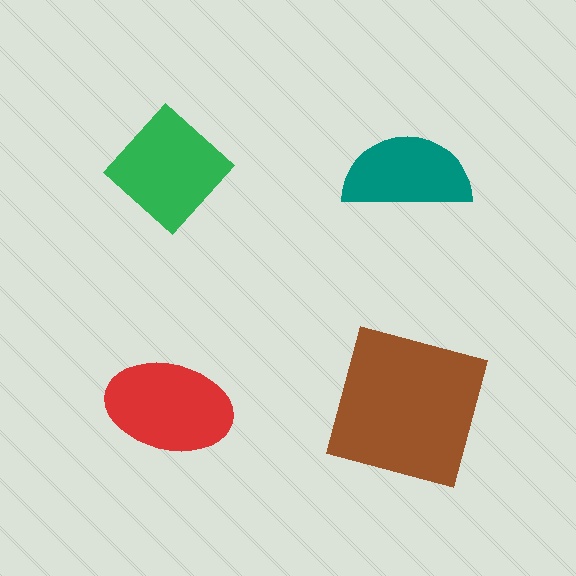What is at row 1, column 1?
A green diamond.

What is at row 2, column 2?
A brown square.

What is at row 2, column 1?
A red ellipse.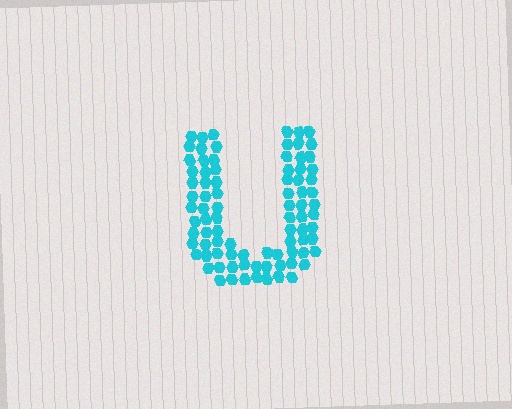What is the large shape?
The large shape is the letter U.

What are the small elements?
The small elements are hexagons.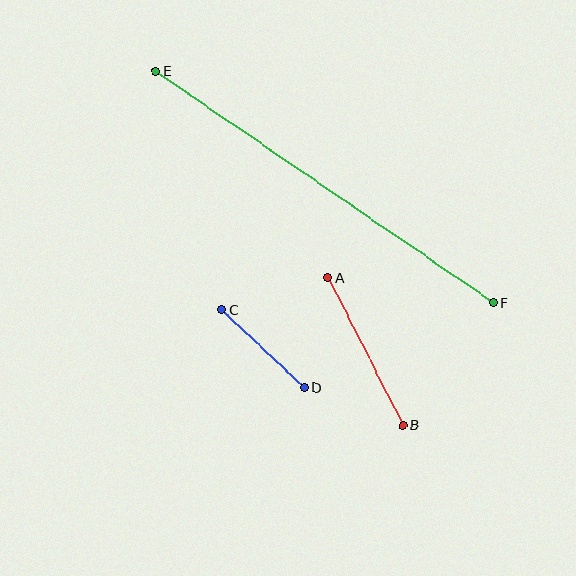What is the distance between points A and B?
The distance is approximately 166 pixels.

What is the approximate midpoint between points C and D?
The midpoint is at approximately (263, 349) pixels.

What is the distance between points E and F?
The distance is approximately 409 pixels.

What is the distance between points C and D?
The distance is approximately 114 pixels.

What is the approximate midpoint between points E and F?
The midpoint is at approximately (324, 187) pixels.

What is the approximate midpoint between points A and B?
The midpoint is at approximately (365, 352) pixels.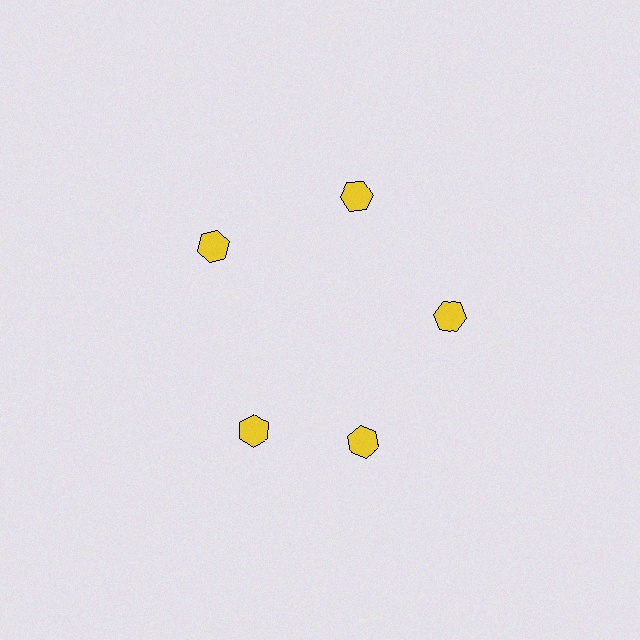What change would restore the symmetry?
The symmetry would be restored by rotating it back into even spacing with its neighbors so that all 5 hexagons sit at equal angles and equal distance from the center.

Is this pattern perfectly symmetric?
No. The 5 yellow hexagons are arranged in a ring, but one element near the 8 o'clock position is rotated out of alignment along the ring, breaking the 5-fold rotational symmetry.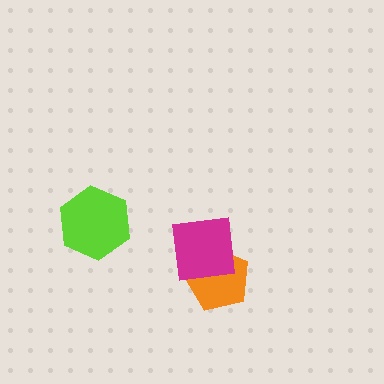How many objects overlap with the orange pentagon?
1 object overlaps with the orange pentagon.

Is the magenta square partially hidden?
No, no other shape covers it.